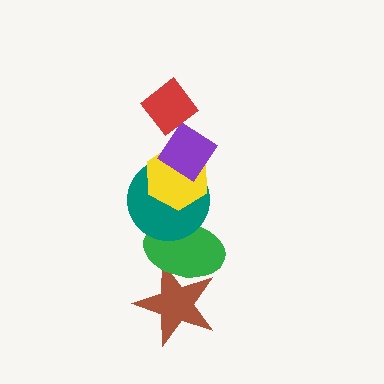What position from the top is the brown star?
The brown star is 6th from the top.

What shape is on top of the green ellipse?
The teal circle is on top of the green ellipse.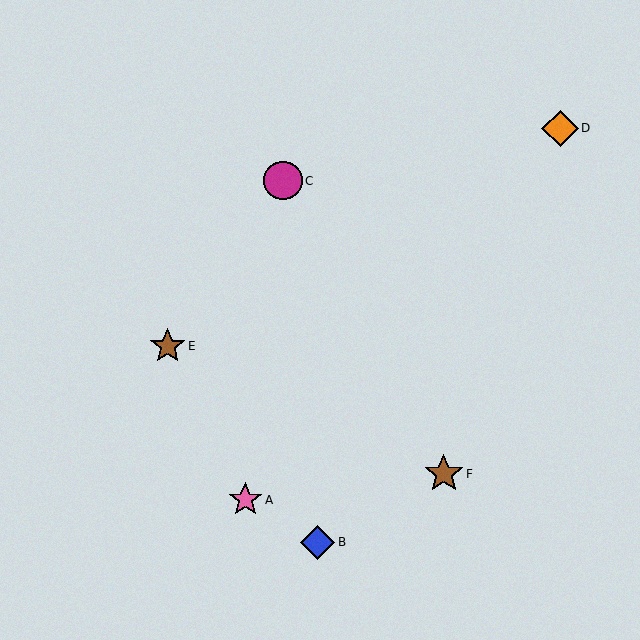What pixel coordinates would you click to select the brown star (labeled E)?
Click at (168, 346) to select the brown star E.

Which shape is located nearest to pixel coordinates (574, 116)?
The orange diamond (labeled D) at (560, 128) is nearest to that location.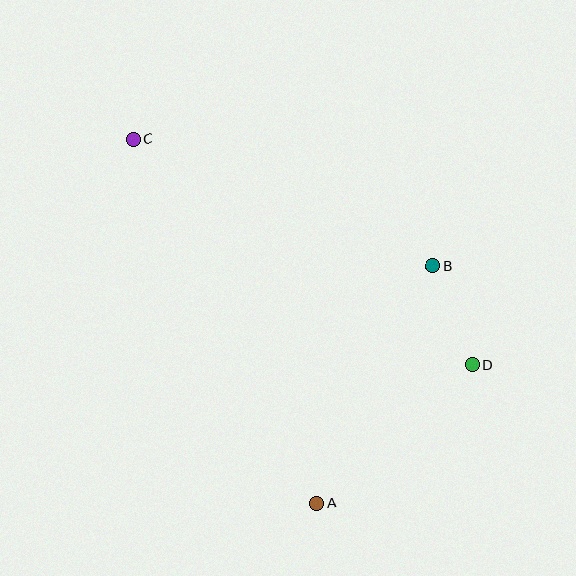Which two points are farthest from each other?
Points A and C are farthest from each other.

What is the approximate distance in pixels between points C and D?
The distance between C and D is approximately 407 pixels.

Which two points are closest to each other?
Points B and D are closest to each other.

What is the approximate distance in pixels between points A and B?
The distance between A and B is approximately 263 pixels.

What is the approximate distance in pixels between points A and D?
The distance between A and D is approximately 208 pixels.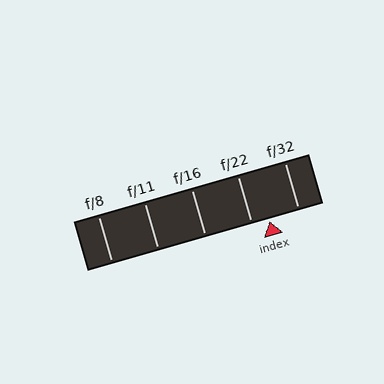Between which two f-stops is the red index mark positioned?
The index mark is between f/22 and f/32.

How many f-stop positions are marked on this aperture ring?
There are 5 f-stop positions marked.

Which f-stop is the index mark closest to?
The index mark is closest to f/22.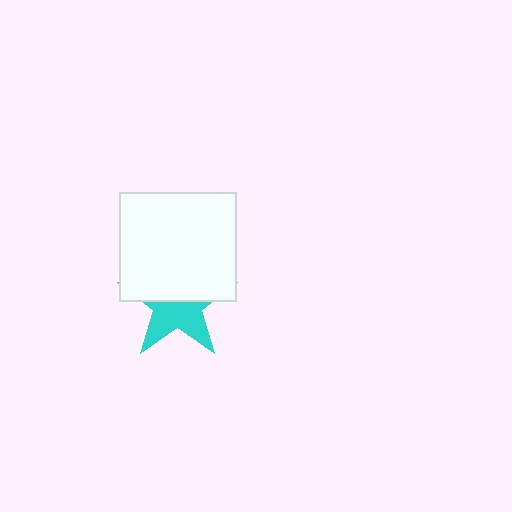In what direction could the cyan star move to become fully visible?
The cyan star could move down. That would shift it out from behind the white rectangle entirely.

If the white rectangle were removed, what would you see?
You would see the complete cyan star.